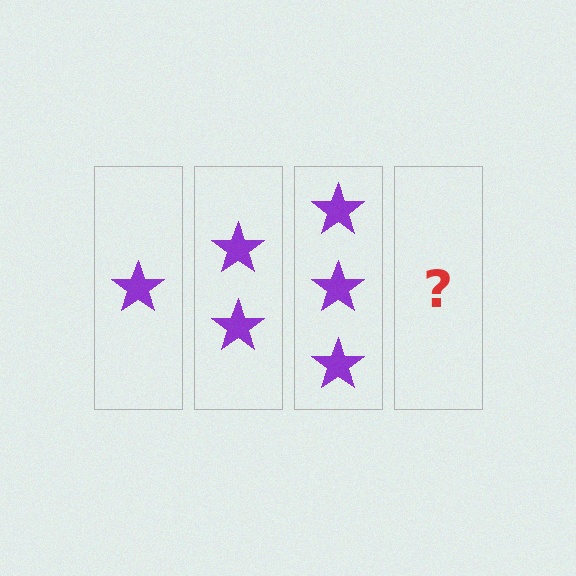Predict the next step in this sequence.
The next step is 4 stars.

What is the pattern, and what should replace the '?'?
The pattern is that each step adds one more star. The '?' should be 4 stars.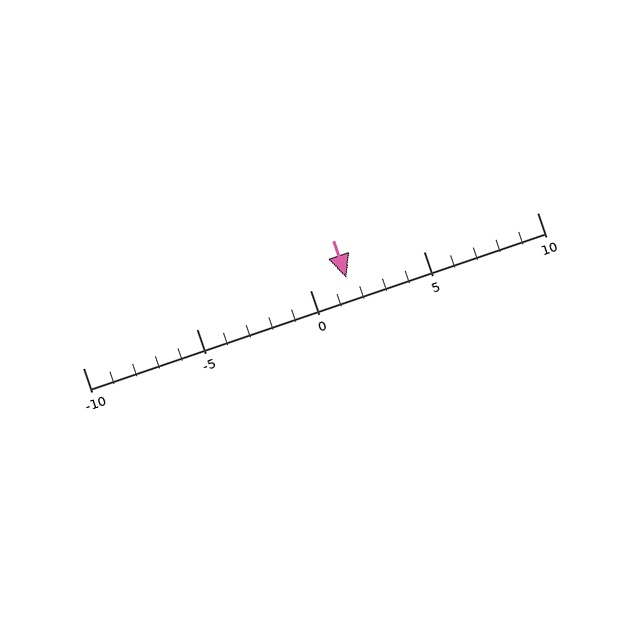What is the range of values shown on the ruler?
The ruler shows values from -10 to 10.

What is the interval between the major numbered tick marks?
The major tick marks are spaced 5 units apart.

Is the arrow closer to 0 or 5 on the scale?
The arrow is closer to 0.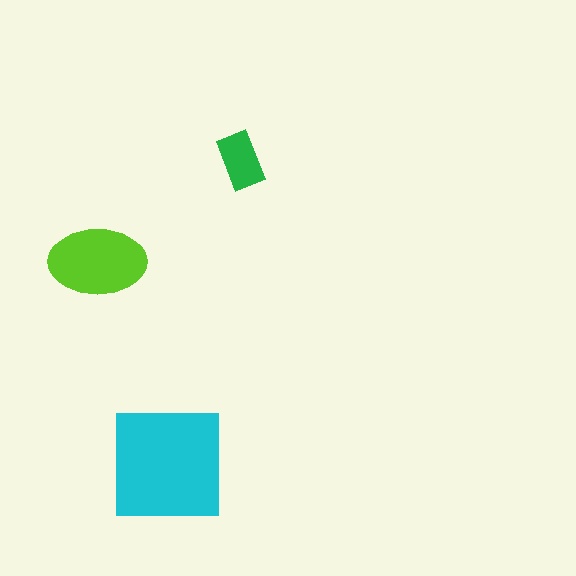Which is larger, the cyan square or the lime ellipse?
The cyan square.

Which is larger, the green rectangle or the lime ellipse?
The lime ellipse.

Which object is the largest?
The cyan square.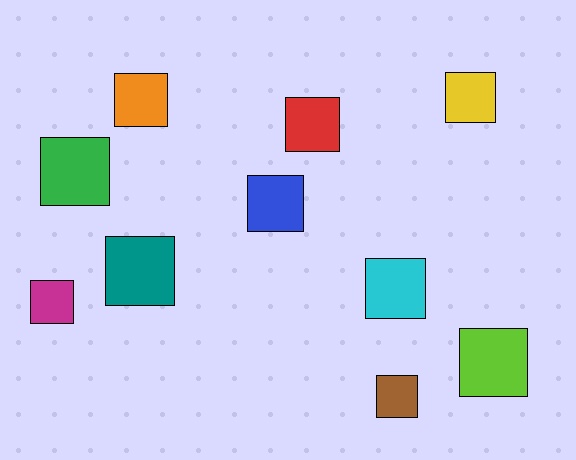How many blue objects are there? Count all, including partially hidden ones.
There is 1 blue object.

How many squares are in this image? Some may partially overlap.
There are 10 squares.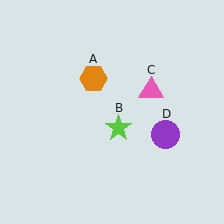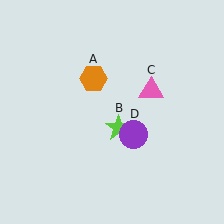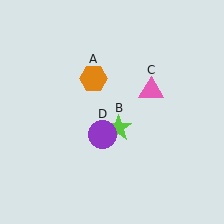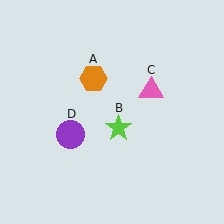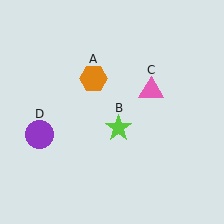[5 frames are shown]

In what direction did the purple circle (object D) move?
The purple circle (object D) moved left.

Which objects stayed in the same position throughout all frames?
Orange hexagon (object A) and lime star (object B) and pink triangle (object C) remained stationary.